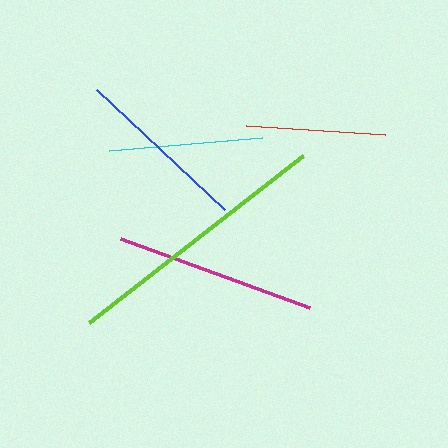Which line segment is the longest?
The lime line is the longest at approximately 271 pixels.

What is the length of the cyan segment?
The cyan segment is approximately 154 pixels long.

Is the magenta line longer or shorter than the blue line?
The magenta line is longer than the blue line.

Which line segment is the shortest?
The red line is the shortest at approximately 139 pixels.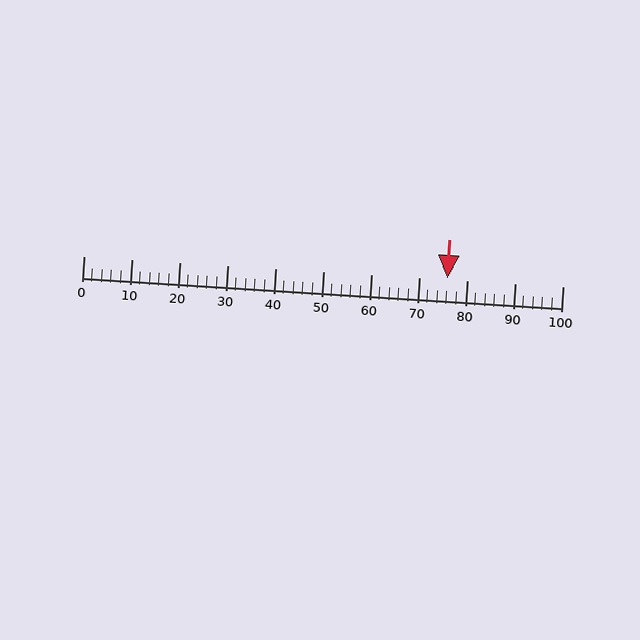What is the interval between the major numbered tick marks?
The major tick marks are spaced 10 units apart.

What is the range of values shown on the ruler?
The ruler shows values from 0 to 100.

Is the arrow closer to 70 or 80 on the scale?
The arrow is closer to 80.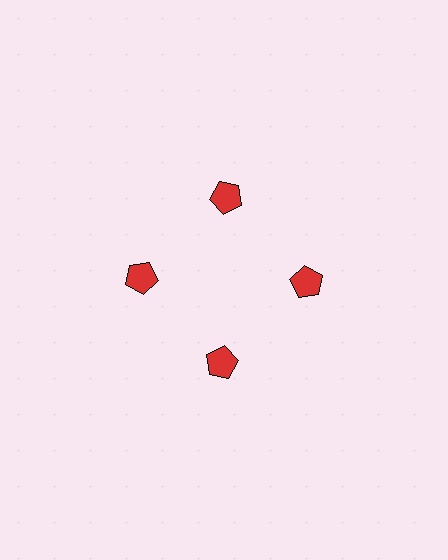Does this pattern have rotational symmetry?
Yes, this pattern has 4-fold rotational symmetry. It looks the same after rotating 90 degrees around the center.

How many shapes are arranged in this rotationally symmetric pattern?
There are 4 shapes, arranged in 4 groups of 1.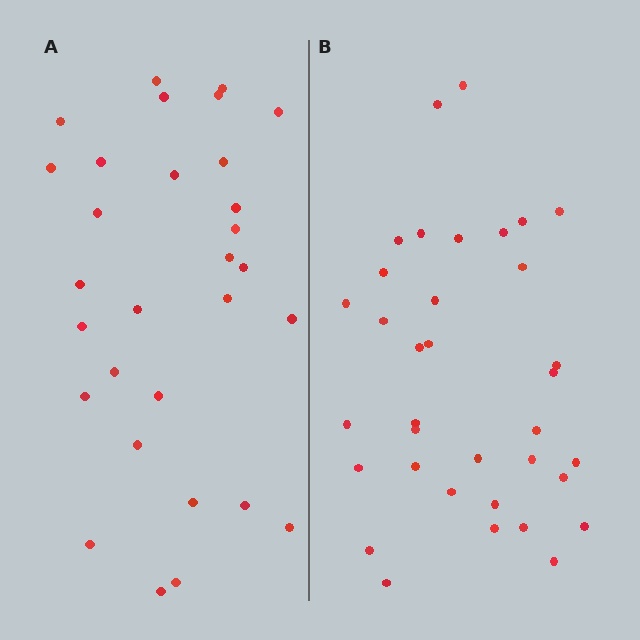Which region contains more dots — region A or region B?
Region B (the right region) has more dots.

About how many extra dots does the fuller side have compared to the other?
Region B has about 5 more dots than region A.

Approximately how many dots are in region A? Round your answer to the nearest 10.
About 30 dots.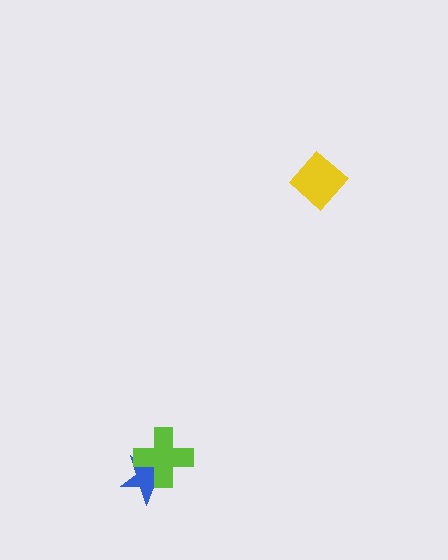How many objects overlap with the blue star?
1 object overlaps with the blue star.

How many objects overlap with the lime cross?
1 object overlaps with the lime cross.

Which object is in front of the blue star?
The lime cross is in front of the blue star.